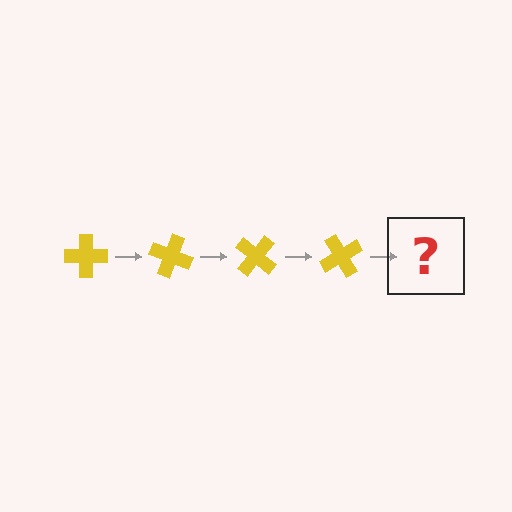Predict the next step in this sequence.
The next step is a yellow cross rotated 80 degrees.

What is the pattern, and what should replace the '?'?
The pattern is that the cross rotates 20 degrees each step. The '?' should be a yellow cross rotated 80 degrees.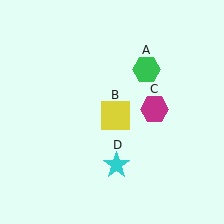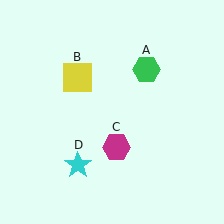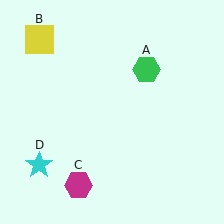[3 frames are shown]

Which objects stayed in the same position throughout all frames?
Green hexagon (object A) remained stationary.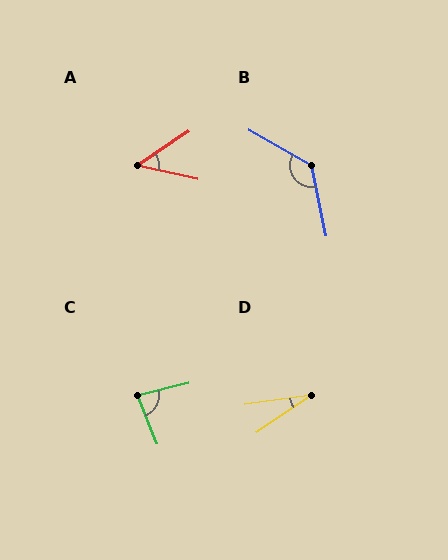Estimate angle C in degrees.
Approximately 81 degrees.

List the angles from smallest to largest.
D (26°), A (47°), C (81°), B (131°).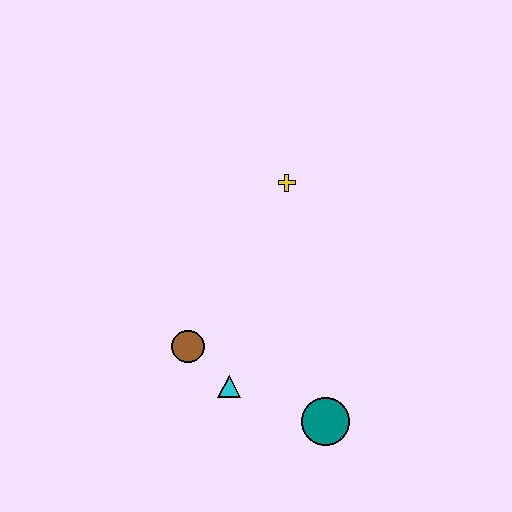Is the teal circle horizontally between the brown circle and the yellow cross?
No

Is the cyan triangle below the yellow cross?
Yes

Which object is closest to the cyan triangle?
The brown circle is closest to the cyan triangle.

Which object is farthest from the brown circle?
The yellow cross is farthest from the brown circle.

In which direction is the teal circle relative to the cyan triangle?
The teal circle is to the right of the cyan triangle.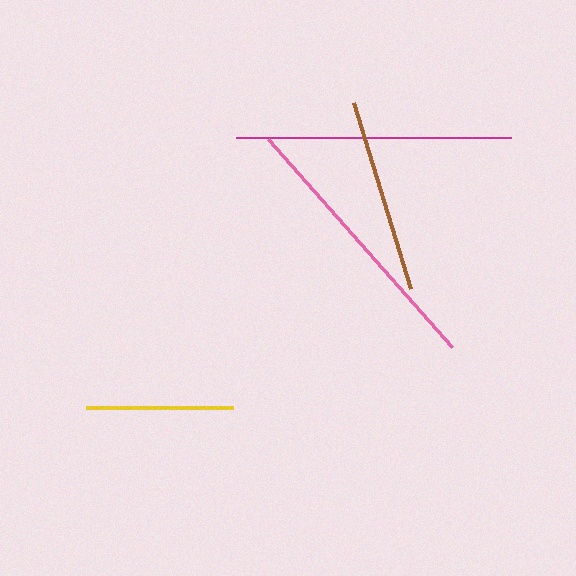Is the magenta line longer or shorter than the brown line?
The magenta line is longer than the brown line.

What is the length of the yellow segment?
The yellow segment is approximately 147 pixels long.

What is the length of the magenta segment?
The magenta segment is approximately 275 pixels long.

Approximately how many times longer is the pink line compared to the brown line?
The pink line is approximately 1.4 times the length of the brown line.